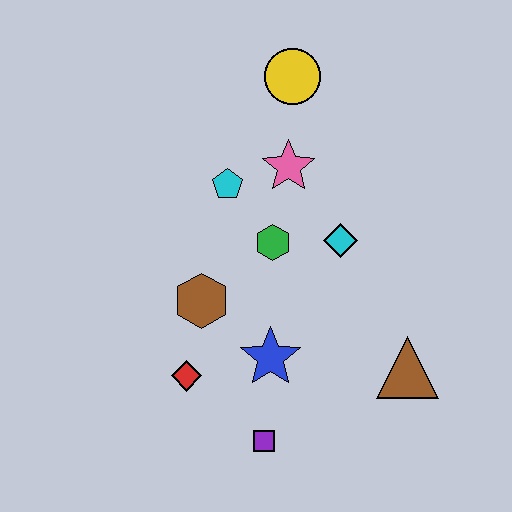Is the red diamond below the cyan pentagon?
Yes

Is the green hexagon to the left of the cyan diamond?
Yes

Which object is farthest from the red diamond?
The yellow circle is farthest from the red diamond.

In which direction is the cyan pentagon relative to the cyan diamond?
The cyan pentagon is to the left of the cyan diamond.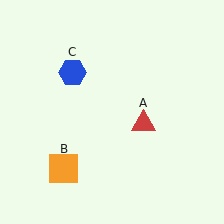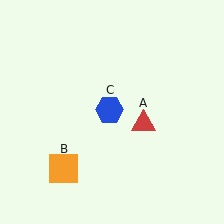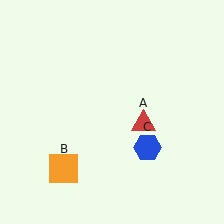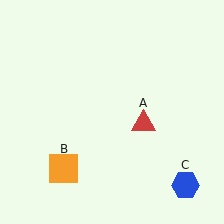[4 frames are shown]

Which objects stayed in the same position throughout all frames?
Red triangle (object A) and orange square (object B) remained stationary.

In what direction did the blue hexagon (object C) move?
The blue hexagon (object C) moved down and to the right.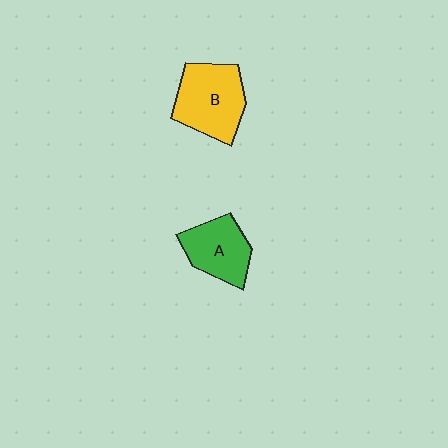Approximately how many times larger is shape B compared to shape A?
Approximately 1.3 times.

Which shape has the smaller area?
Shape A (green).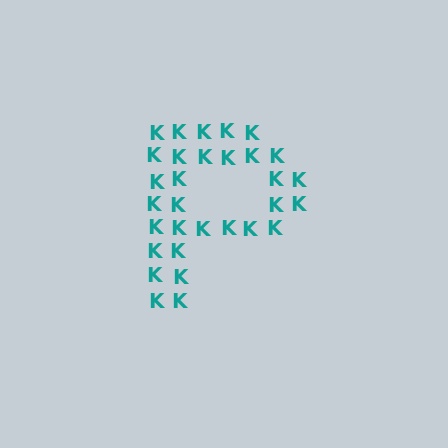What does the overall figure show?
The overall figure shows the letter P.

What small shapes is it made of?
It is made of small letter K's.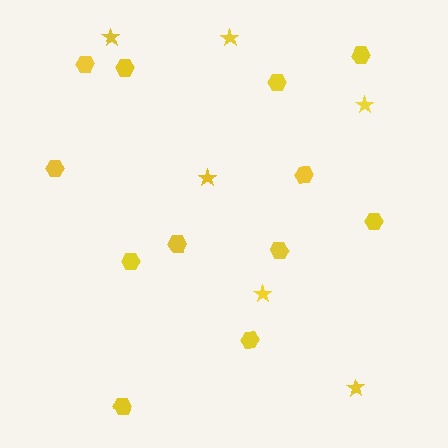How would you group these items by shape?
There are 2 groups: one group of hexagons (12) and one group of stars (6).